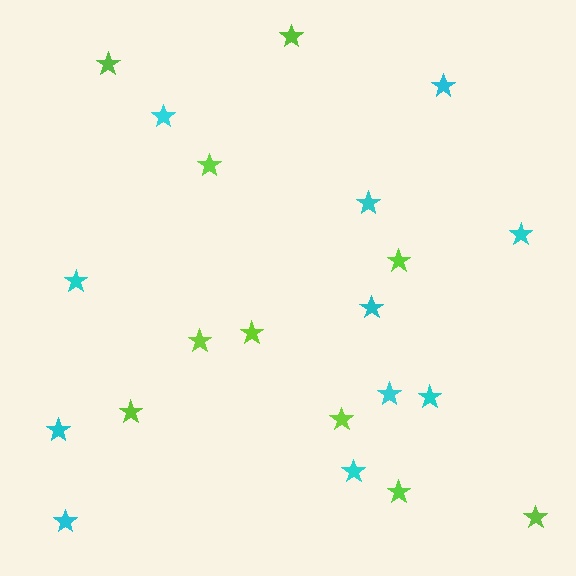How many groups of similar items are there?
There are 2 groups: one group of cyan stars (11) and one group of lime stars (10).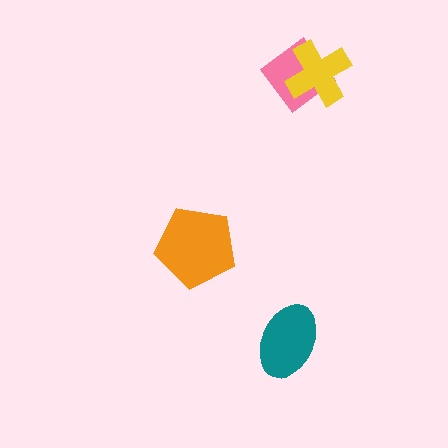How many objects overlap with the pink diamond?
1 object overlaps with the pink diamond.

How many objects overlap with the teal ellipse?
0 objects overlap with the teal ellipse.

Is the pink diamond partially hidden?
Yes, it is partially covered by another shape.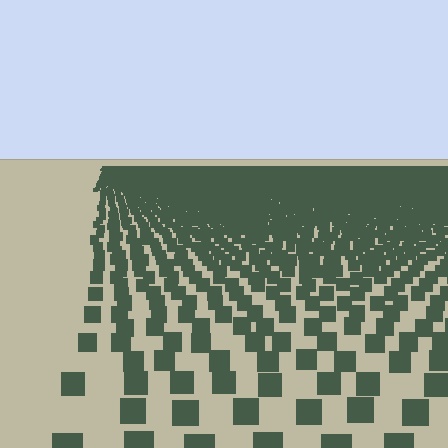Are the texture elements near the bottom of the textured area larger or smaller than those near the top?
Larger. Near the bottom, elements are closer to the viewer and appear at a bigger on-screen size.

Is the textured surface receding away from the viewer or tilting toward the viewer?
The surface is receding away from the viewer. Texture elements get smaller and denser toward the top.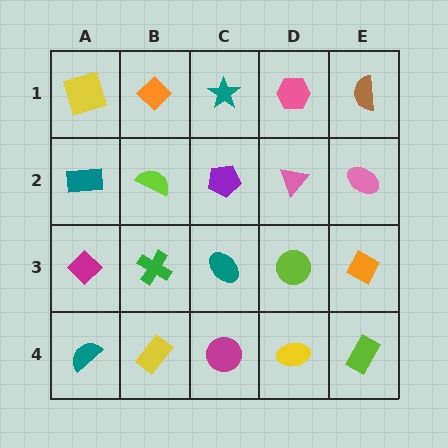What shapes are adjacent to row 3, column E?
A pink ellipse (row 2, column E), a lime rectangle (row 4, column E), a lime circle (row 3, column D).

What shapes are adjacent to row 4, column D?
A lime circle (row 3, column D), a magenta circle (row 4, column C), a lime rectangle (row 4, column E).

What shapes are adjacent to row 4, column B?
A green cross (row 3, column B), a teal semicircle (row 4, column A), a magenta circle (row 4, column C).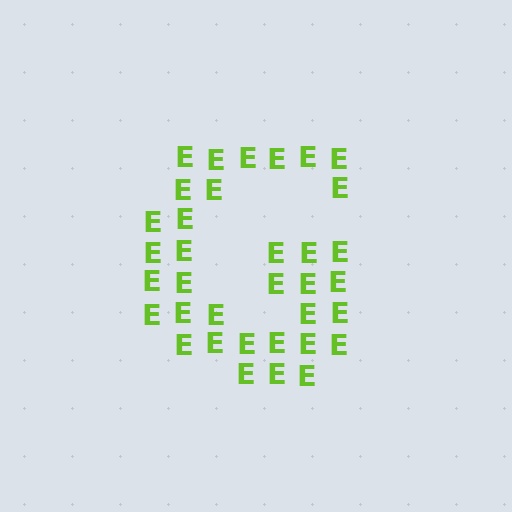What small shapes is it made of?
It is made of small letter E's.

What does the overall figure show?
The overall figure shows the letter G.